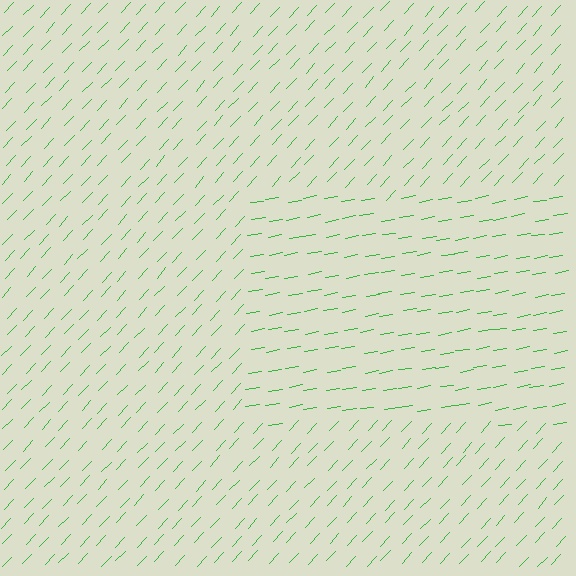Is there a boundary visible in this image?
Yes, there is a texture boundary formed by a change in line orientation.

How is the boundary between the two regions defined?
The boundary is defined purely by a change in line orientation (approximately 37 degrees difference). All lines are the same color and thickness.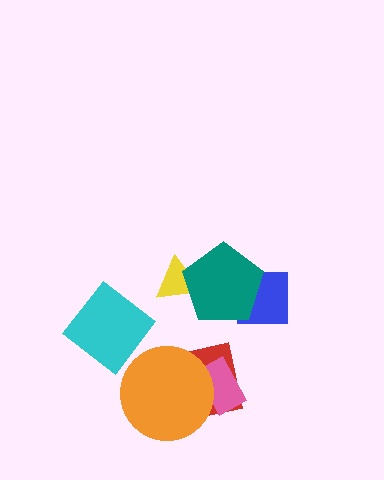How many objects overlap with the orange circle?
2 objects overlap with the orange circle.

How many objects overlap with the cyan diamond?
0 objects overlap with the cyan diamond.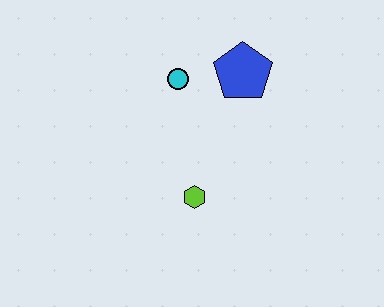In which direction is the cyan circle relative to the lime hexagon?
The cyan circle is above the lime hexagon.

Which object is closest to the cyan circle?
The blue pentagon is closest to the cyan circle.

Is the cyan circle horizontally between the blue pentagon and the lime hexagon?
No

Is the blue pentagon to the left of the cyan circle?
No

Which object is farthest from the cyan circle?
The lime hexagon is farthest from the cyan circle.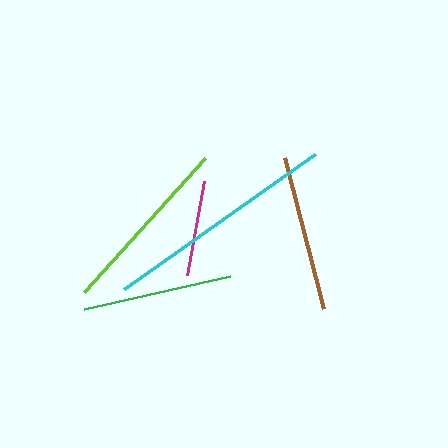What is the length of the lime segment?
The lime segment is approximately 181 pixels long.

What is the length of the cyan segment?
The cyan segment is approximately 234 pixels long.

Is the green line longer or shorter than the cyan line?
The cyan line is longer than the green line.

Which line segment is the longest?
The cyan line is the longest at approximately 234 pixels.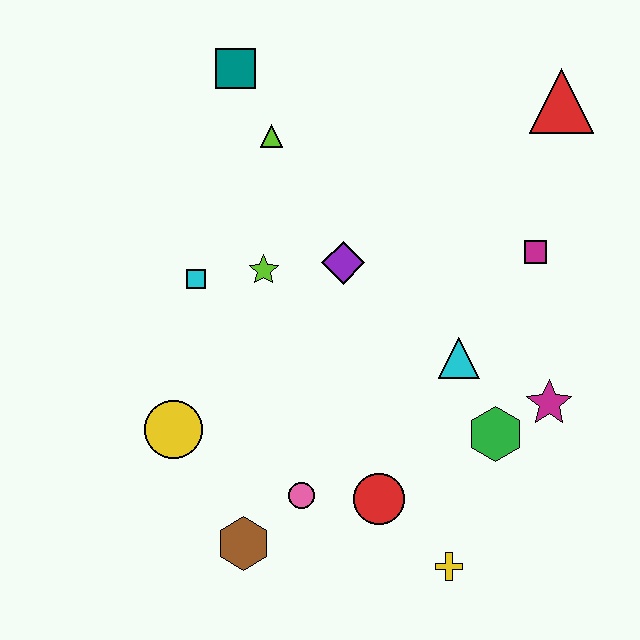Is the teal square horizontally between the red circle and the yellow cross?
No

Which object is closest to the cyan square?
The lime star is closest to the cyan square.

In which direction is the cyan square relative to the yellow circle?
The cyan square is above the yellow circle.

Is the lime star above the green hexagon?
Yes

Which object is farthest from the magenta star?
The teal square is farthest from the magenta star.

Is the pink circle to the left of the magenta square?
Yes